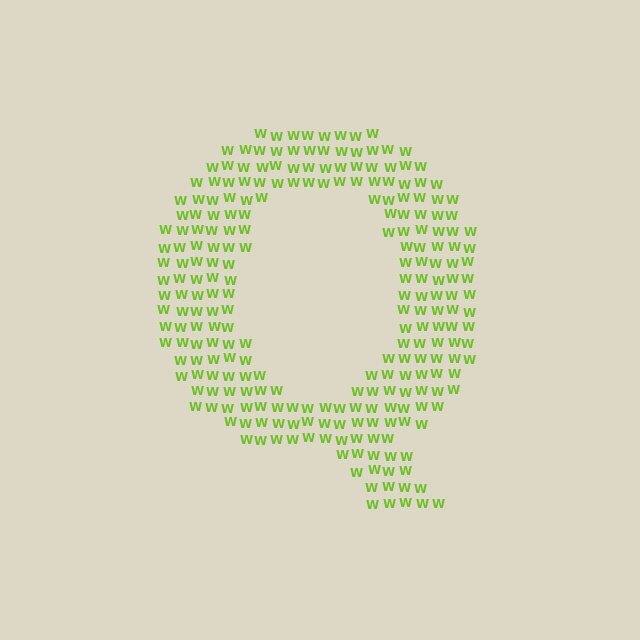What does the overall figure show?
The overall figure shows the letter Q.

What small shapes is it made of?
It is made of small letter W's.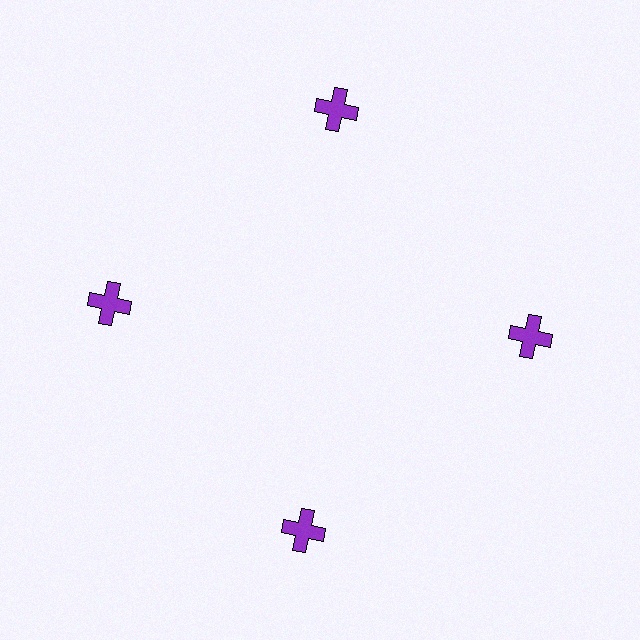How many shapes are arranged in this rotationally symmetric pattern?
There are 4 shapes, arranged in 4 groups of 1.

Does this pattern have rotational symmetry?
Yes, this pattern has 4-fold rotational symmetry. It looks the same after rotating 90 degrees around the center.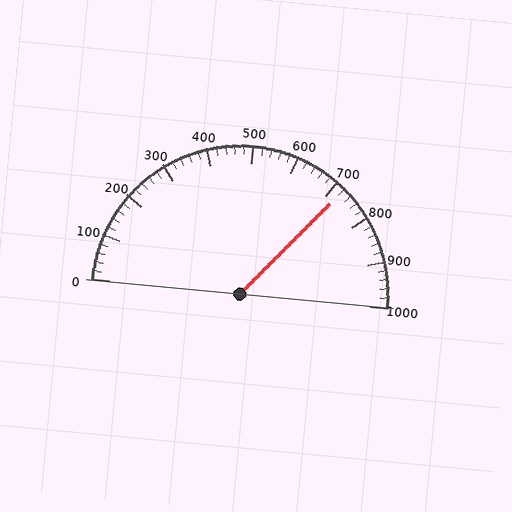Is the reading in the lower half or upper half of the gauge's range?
The reading is in the upper half of the range (0 to 1000).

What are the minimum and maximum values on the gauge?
The gauge ranges from 0 to 1000.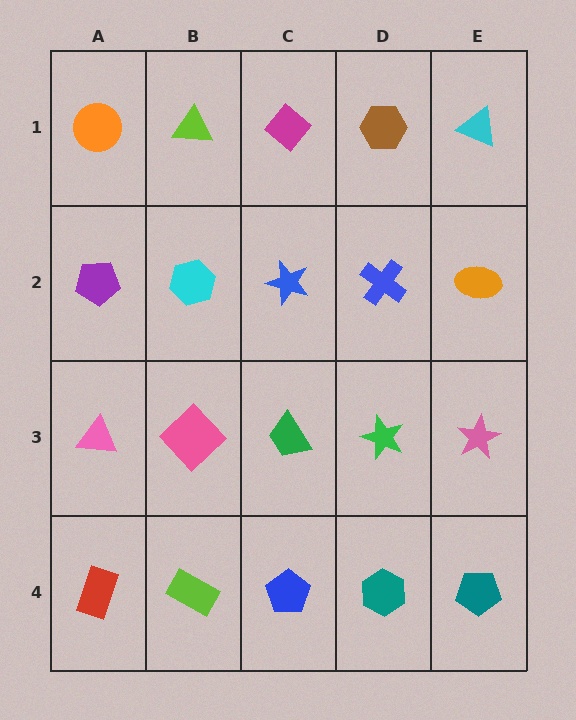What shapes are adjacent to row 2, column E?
A cyan triangle (row 1, column E), a pink star (row 3, column E), a blue cross (row 2, column D).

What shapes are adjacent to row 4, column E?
A pink star (row 3, column E), a teal hexagon (row 4, column D).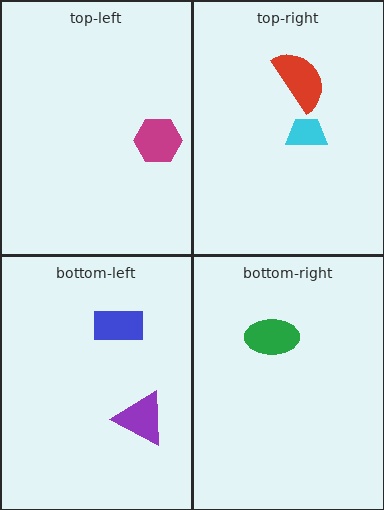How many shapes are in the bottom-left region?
2.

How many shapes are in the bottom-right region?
1.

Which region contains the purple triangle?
The bottom-left region.